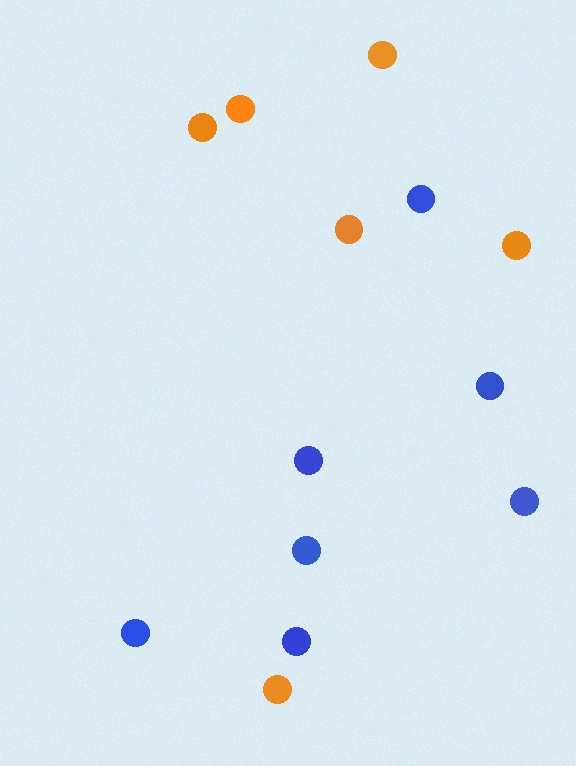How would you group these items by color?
There are 2 groups: one group of blue circles (7) and one group of orange circles (6).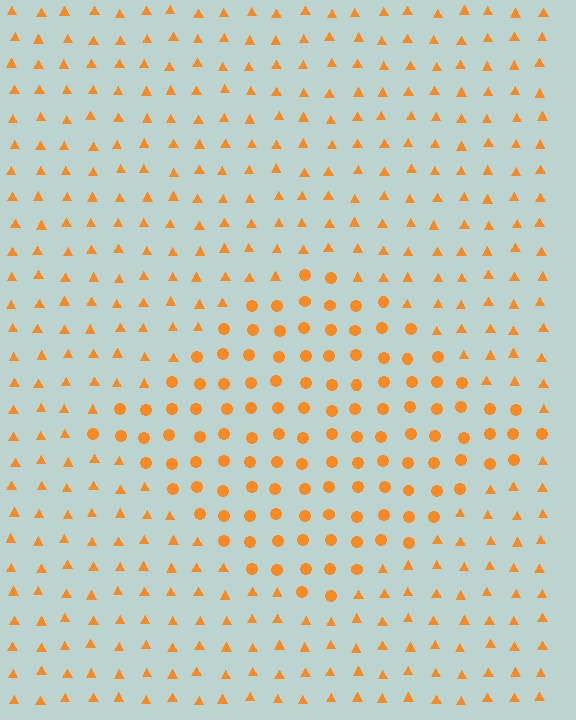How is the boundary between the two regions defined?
The boundary is defined by a change in element shape: circles inside vs. triangles outside. All elements share the same color and spacing.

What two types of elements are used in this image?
The image uses circles inside the diamond region and triangles outside it.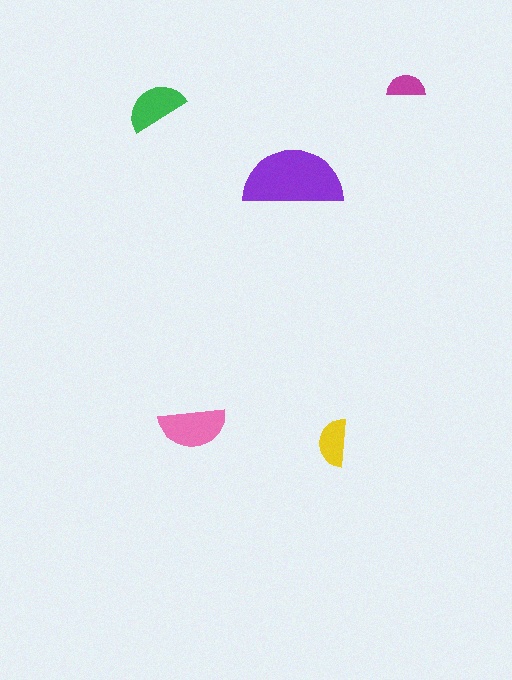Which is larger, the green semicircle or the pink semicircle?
The pink one.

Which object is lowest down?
The yellow semicircle is bottommost.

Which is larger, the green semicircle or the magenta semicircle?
The green one.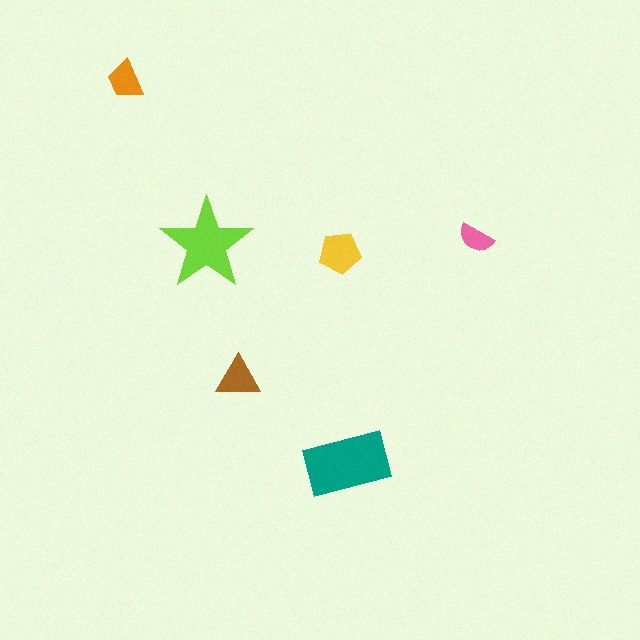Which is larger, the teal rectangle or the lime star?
The teal rectangle.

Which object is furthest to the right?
The pink semicircle is rightmost.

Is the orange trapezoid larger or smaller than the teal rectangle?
Smaller.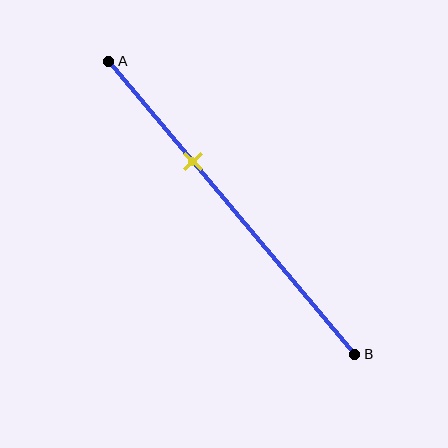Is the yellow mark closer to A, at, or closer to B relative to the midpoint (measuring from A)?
The yellow mark is closer to point A than the midpoint of segment AB.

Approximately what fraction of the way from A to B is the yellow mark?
The yellow mark is approximately 35% of the way from A to B.